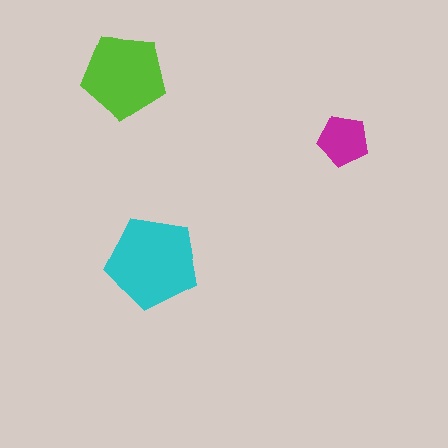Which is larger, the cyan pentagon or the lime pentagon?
The cyan one.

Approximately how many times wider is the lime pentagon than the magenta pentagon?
About 1.5 times wider.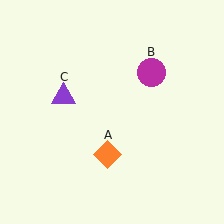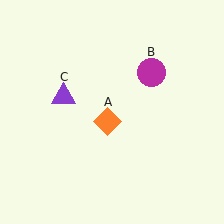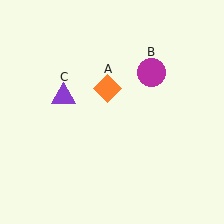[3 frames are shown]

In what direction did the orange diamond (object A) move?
The orange diamond (object A) moved up.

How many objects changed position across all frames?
1 object changed position: orange diamond (object A).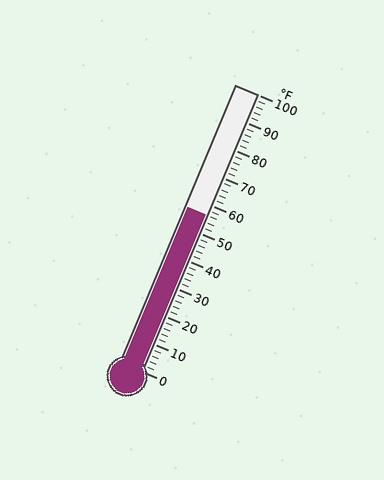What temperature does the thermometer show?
The thermometer shows approximately 56°F.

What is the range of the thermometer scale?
The thermometer scale ranges from 0°F to 100°F.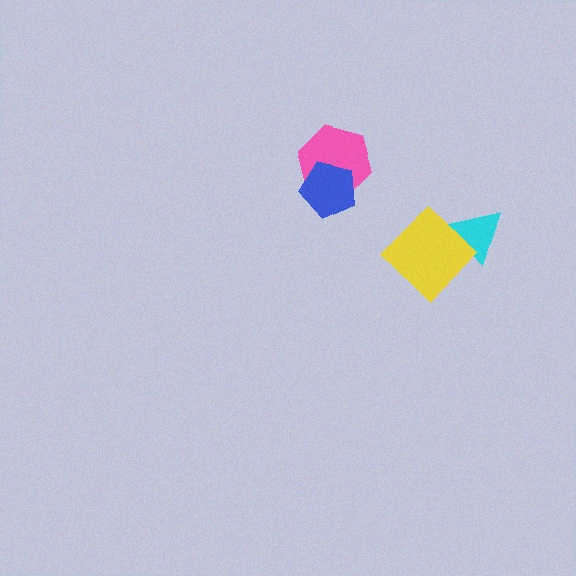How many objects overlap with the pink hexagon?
1 object overlaps with the pink hexagon.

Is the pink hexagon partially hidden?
Yes, it is partially covered by another shape.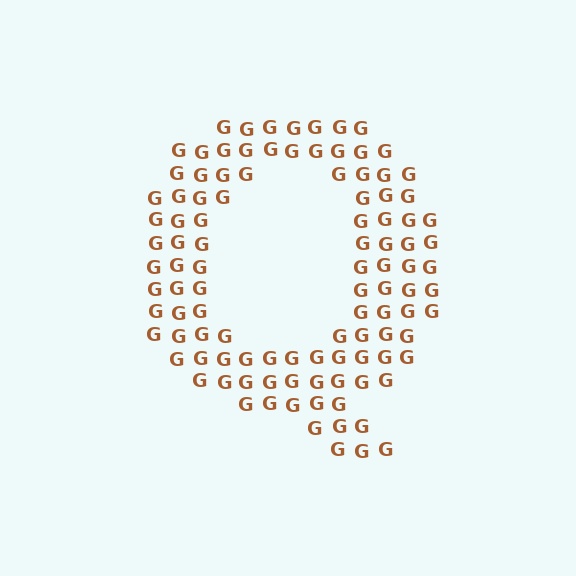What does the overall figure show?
The overall figure shows the letter Q.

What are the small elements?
The small elements are letter G's.